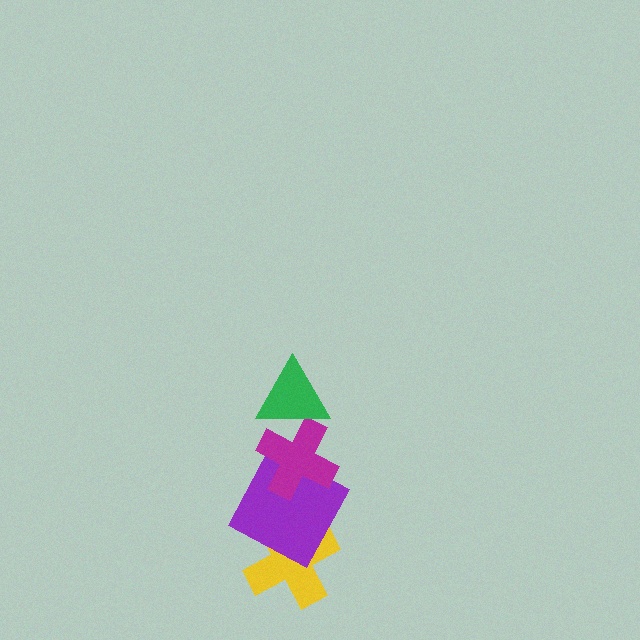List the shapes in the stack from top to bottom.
From top to bottom: the green triangle, the magenta cross, the purple square, the yellow cross.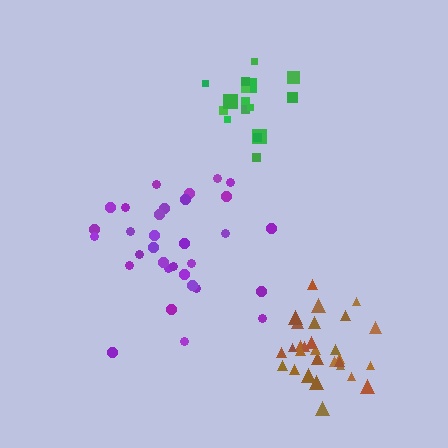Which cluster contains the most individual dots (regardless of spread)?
Purple (32).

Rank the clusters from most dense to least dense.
green, brown, purple.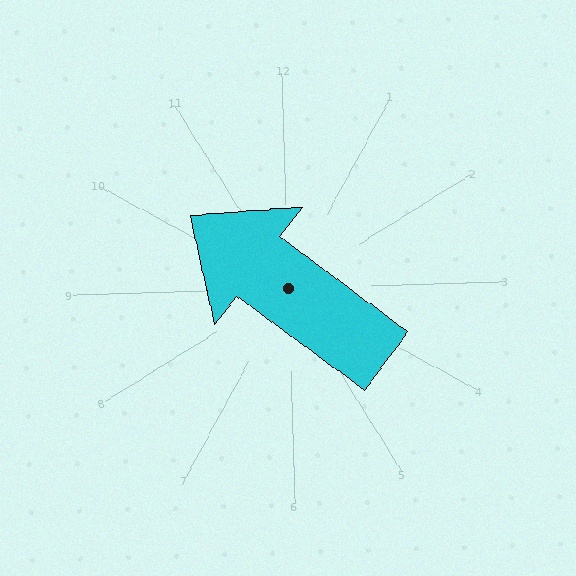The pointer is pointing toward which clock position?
Roughly 10 o'clock.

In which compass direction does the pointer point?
Northwest.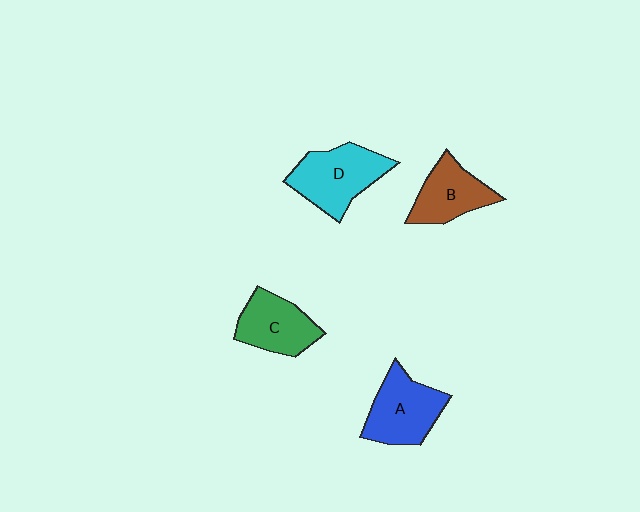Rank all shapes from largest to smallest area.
From largest to smallest: D (cyan), A (blue), C (green), B (brown).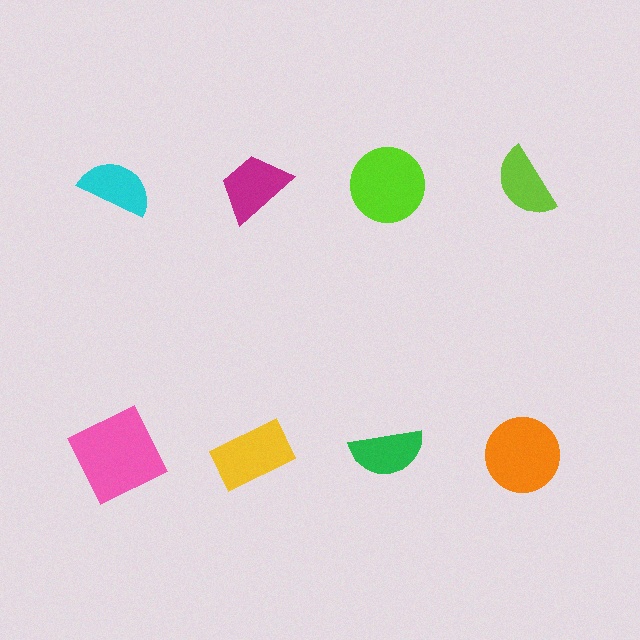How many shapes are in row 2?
4 shapes.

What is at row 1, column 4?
A lime semicircle.